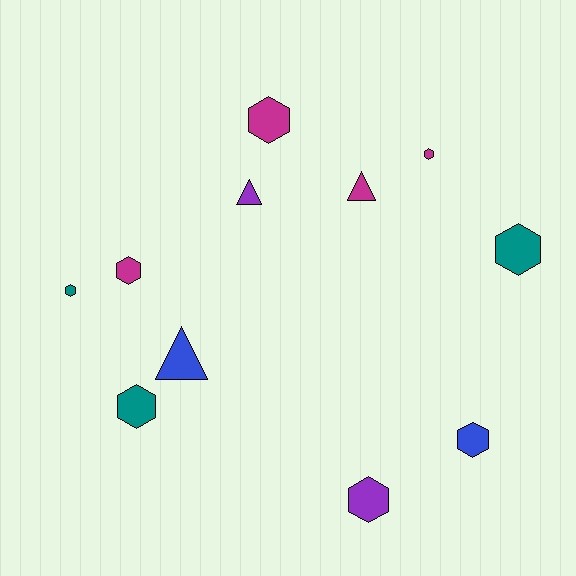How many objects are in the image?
There are 11 objects.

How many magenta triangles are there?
There is 1 magenta triangle.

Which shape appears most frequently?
Hexagon, with 8 objects.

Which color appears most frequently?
Magenta, with 4 objects.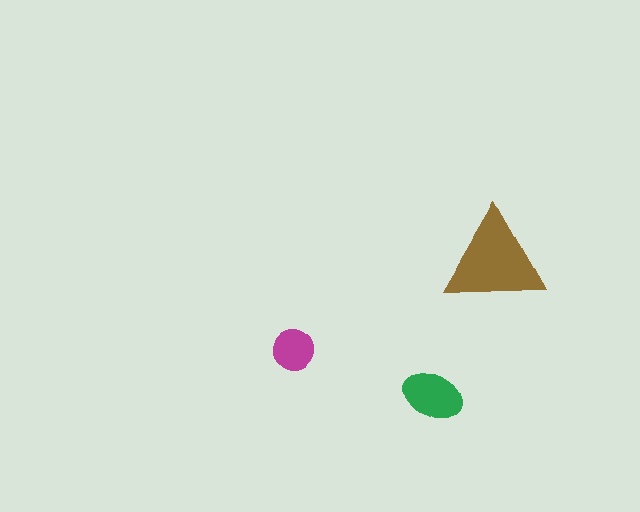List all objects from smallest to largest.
The magenta circle, the green ellipse, the brown triangle.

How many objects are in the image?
There are 3 objects in the image.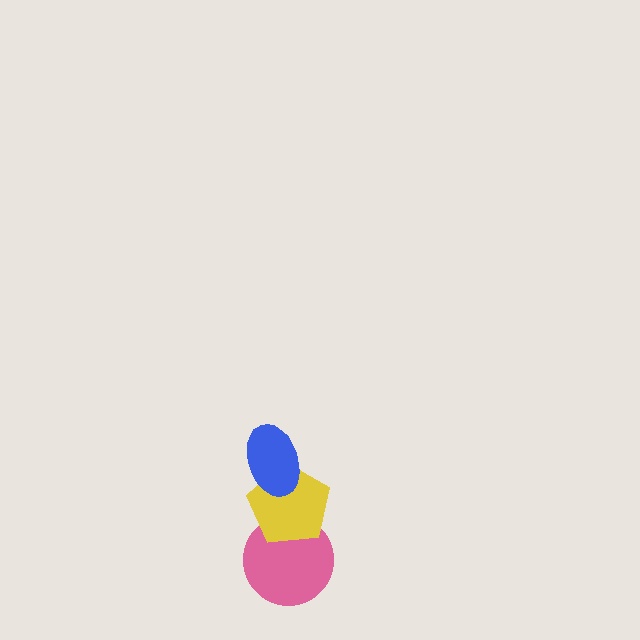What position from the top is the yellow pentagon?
The yellow pentagon is 2nd from the top.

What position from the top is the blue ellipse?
The blue ellipse is 1st from the top.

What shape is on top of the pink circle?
The yellow pentagon is on top of the pink circle.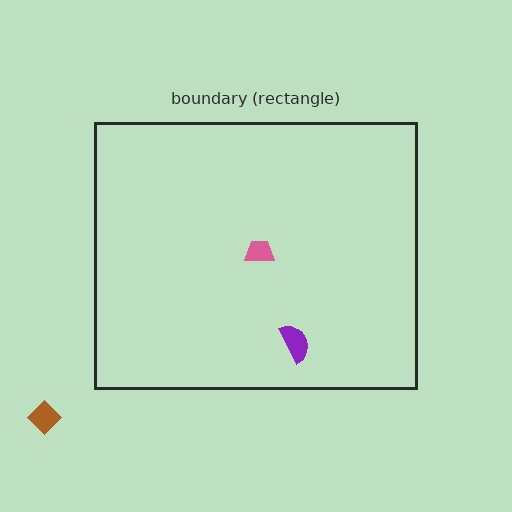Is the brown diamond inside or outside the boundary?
Outside.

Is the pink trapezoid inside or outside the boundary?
Inside.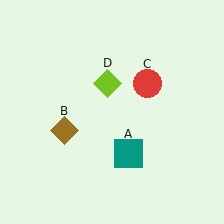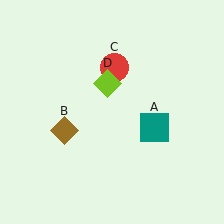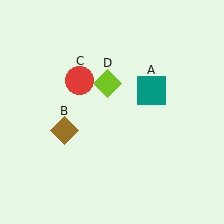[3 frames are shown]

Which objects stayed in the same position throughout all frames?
Brown diamond (object B) and lime diamond (object D) remained stationary.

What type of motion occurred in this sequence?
The teal square (object A), red circle (object C) rotated counterclockwise around the center of the scene.